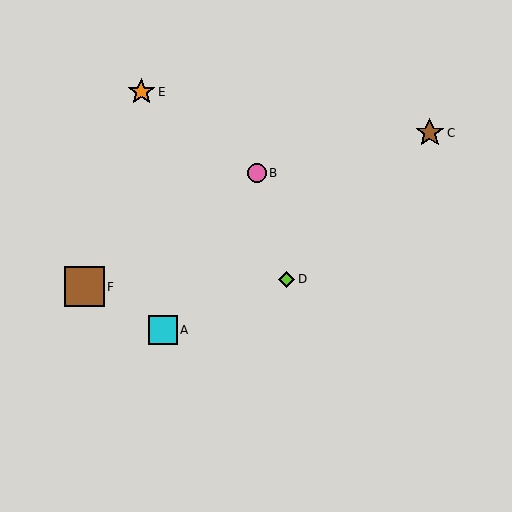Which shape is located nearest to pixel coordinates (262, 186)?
The pink circle (labeled B) at (257, 173) is nearest to that location.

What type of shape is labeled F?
Shape F is a brown square.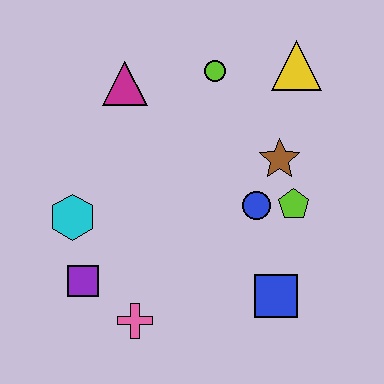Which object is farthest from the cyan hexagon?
The yellow triangle is farthest from the cyan hexagon.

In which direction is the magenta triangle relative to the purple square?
The magenta triangle is above the purple square.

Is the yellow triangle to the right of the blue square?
Yes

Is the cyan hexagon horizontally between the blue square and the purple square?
No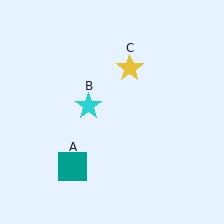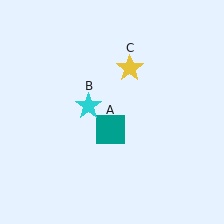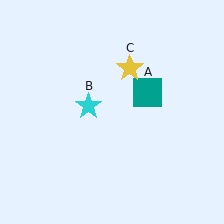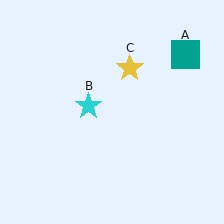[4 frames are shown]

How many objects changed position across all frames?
1 object changed position: teal square (object A).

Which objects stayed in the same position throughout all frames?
Cyan star (object B) and yellow star (object C) remained stationary.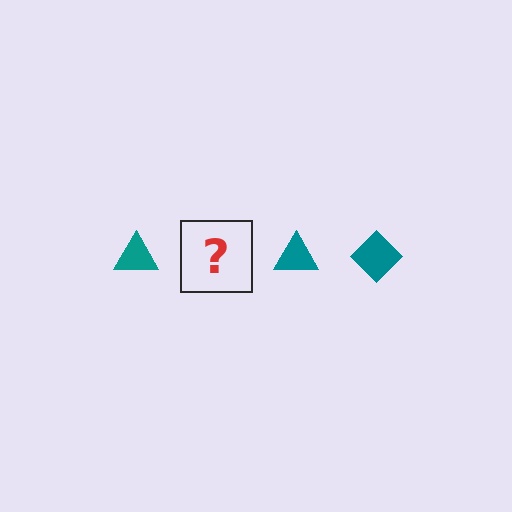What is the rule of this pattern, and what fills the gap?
The rule is that the pattern cycles through triangle, diamond shapes in teal. The gap should be filled with a teal diamond.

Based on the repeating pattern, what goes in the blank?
The blank should be a teal diamond.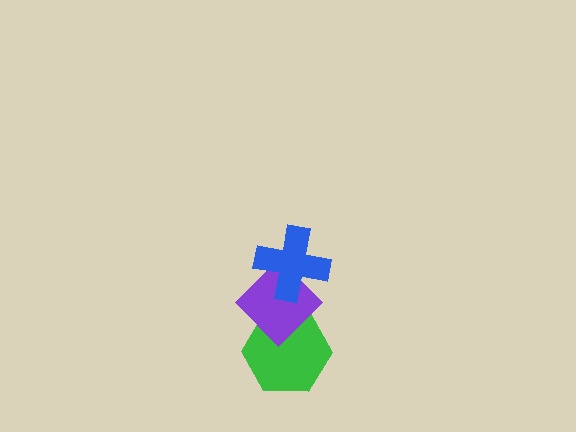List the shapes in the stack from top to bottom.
From top to bottom: the blue cross, the purple diamond, the green hexagon.